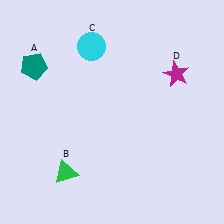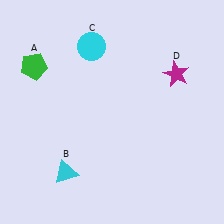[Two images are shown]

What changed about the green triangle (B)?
In Image 1, B is green. In Image 2, it changed to cyan.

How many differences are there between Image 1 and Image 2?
There are 2 differences between the two images.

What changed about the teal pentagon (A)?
In Image 1, A is teal. In Image 2, it changed to green.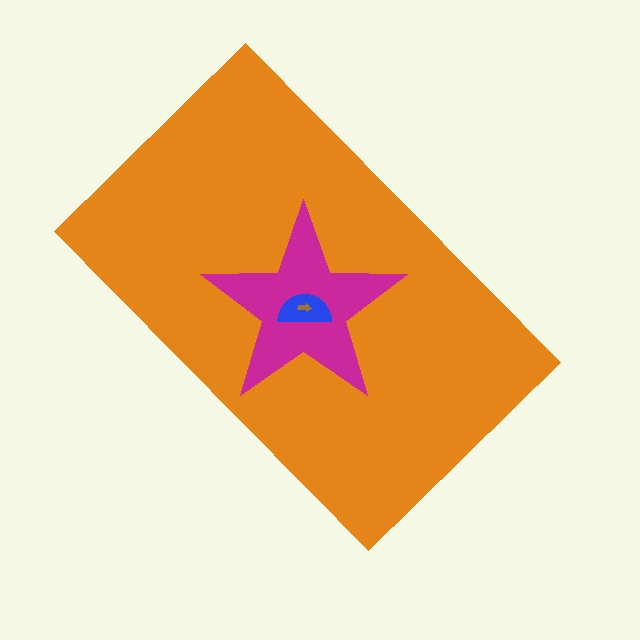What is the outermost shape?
The orange rectangle.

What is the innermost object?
The brown arrow.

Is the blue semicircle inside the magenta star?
Yes.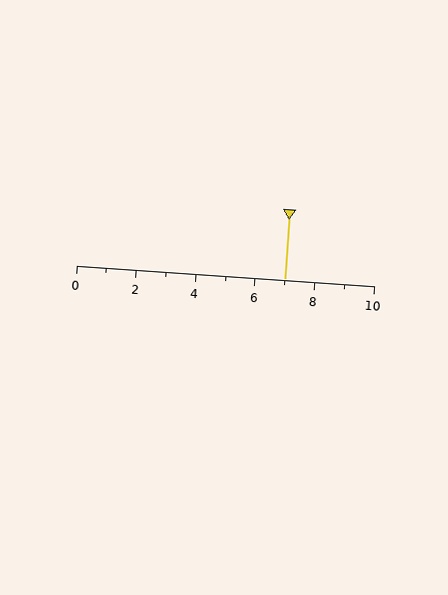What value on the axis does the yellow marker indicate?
The marker indicates approximately 7.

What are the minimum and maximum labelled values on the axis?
The axis runs from 0 to 10.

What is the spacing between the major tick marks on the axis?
The major ticks are spaced 2 apart.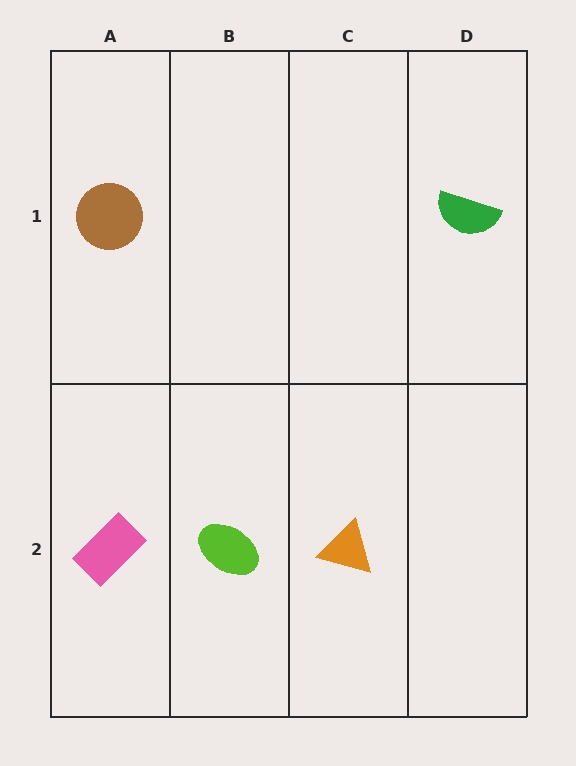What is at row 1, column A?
A brown circle.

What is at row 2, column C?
An orange triangle.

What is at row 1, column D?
A green semicircle.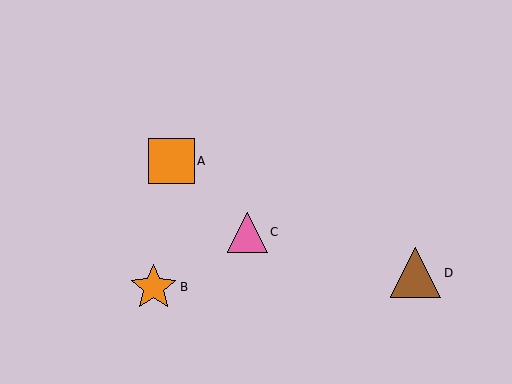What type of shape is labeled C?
Shape C is a pink triangle.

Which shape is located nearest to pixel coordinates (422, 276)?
The brown triangle (labeled D) at (416, 273) is nearest to that location.